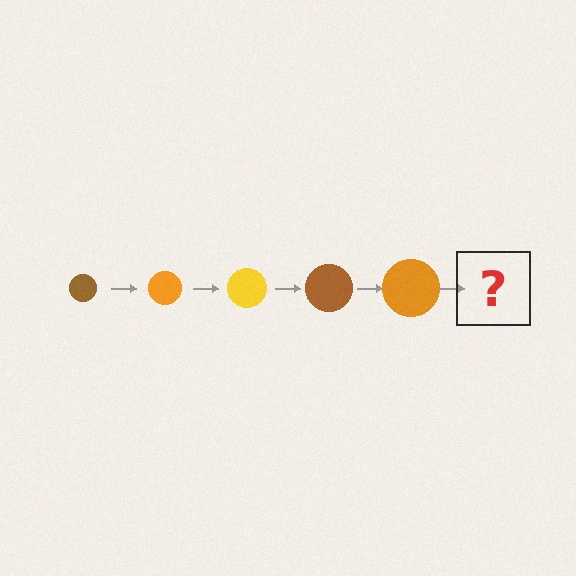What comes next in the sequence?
The next element should be a yellow circle, larger than the previous one.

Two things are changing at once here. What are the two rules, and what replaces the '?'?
The two rules are that the circle grows larger each step and the color cycles through brown, orange, and yellow. The '?' should be a yellow circle, larger than the previous one.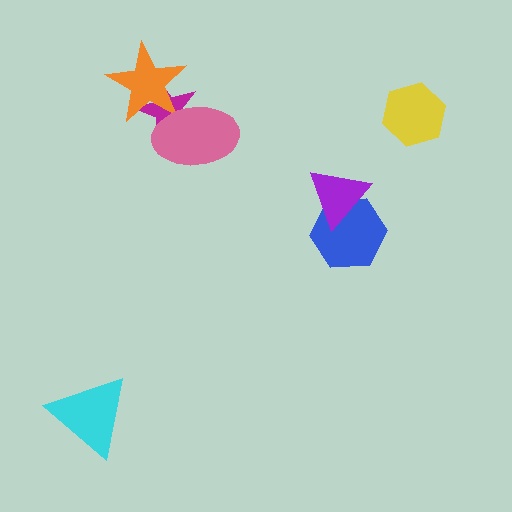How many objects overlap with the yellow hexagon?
0 objects overlap with the yellow hexagon.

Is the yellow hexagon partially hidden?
No, no other shape covers it.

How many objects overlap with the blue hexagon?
1 object overlaps with the blue hexagon.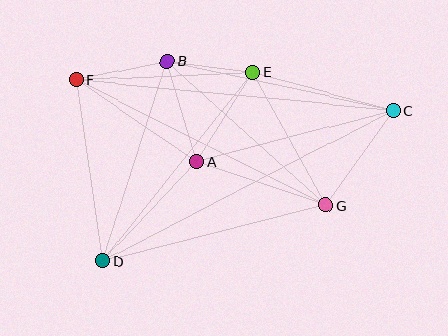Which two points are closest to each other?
Points B and E are closest to each other.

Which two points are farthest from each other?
Points C and D are farthest from each other.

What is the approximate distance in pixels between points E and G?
The distance between E and G is approximately 151 pixels.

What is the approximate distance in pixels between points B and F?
The distance between B and F is approximately 92 pixels.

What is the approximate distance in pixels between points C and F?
The distance between C and F is approximately 318 pixels.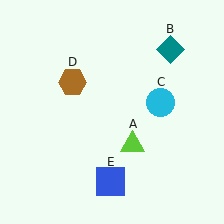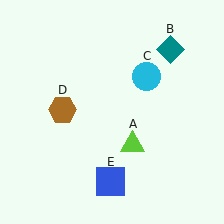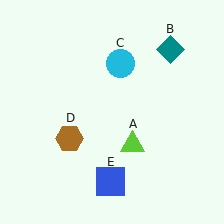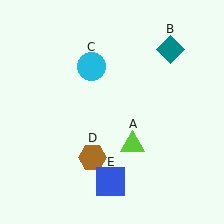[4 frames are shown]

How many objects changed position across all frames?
2 objects changed position: cyan circle (object C), brown hexagon (object D).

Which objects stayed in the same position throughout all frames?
Lime triangle (object A) and teal diamond (object B) and blue square (object E) remained stationary.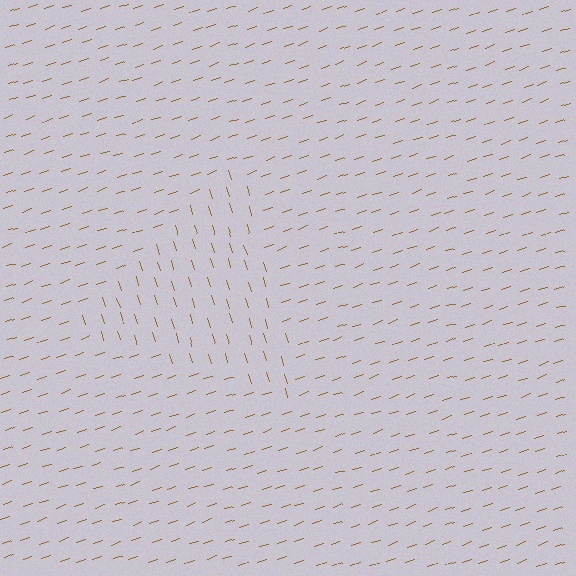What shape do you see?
I see a triangle.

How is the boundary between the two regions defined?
The boundary is defined purely by a change in line orientation (approximately 88 degrees difference). All lines are the same color and thickness.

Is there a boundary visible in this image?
Yes, there is a texture boundary formed by a change in line orientation.